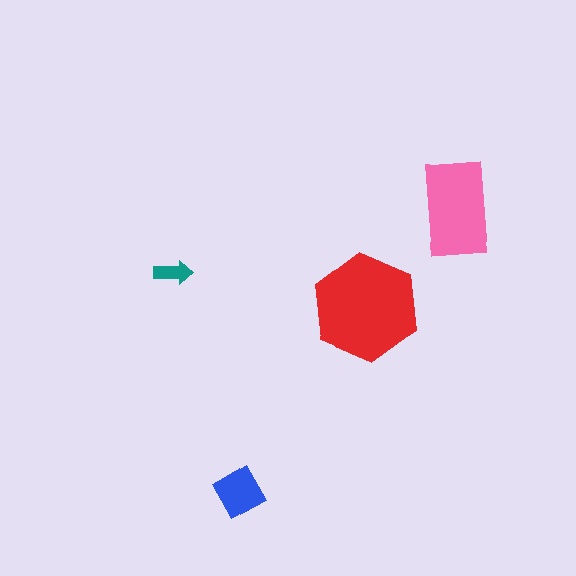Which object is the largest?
The red hexagon.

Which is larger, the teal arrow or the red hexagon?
The red hexagon.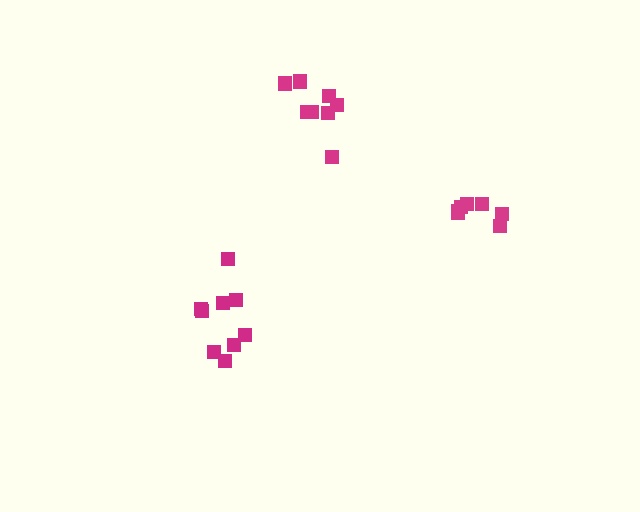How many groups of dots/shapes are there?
There are 3 groups.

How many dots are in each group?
Group 1: 9 dots, Group 2: 7 dots, Group 3: 8 dots (24 total).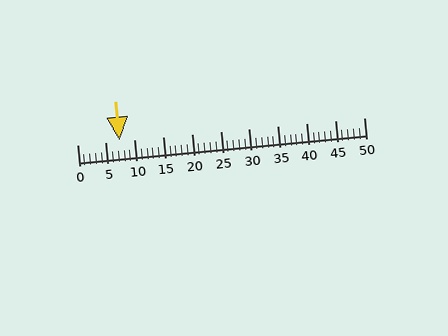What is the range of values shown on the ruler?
The ruler shows values from 0 to 50.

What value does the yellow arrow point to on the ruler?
The yellow arrow points to approximately 7.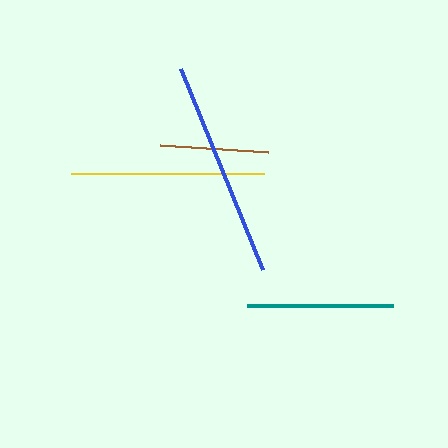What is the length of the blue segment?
The blue segment is approximately 217 pixels long.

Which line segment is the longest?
The blue line is the longest at approximately 217 pixels.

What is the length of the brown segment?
The brown segment is approximately 108 pixels long.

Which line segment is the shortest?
The brown line is the shortest at approximately 108 pixels.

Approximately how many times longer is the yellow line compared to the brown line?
The yellow line is approximately 1.8 times the length of the brown line.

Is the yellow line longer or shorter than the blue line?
The blue line is longer than the yellow line.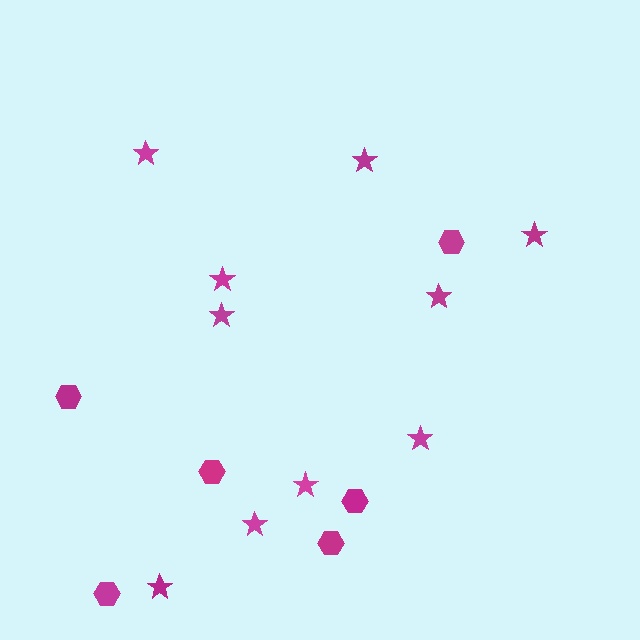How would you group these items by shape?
There are 2 groups: one group of stars (10) and one group of hexagons (6).